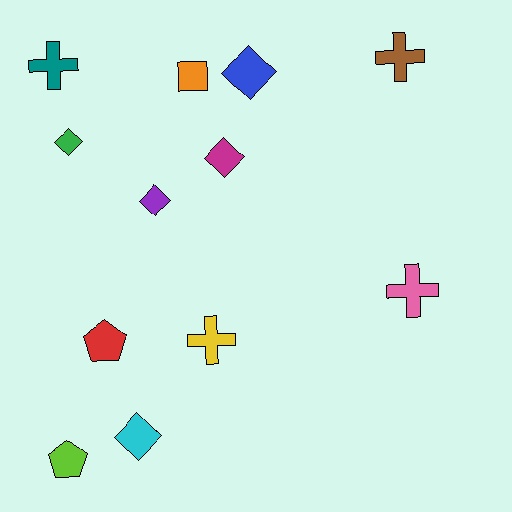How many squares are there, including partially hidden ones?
There is 1 square.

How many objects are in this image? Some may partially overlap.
There are 12 objects.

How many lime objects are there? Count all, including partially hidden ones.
There is 1 lime object.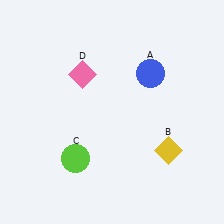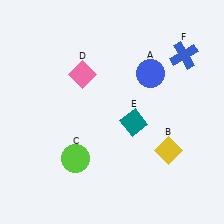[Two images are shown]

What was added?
A teal diamond (E), a blue cross (F) were added in Image 2.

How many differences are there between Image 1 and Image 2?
There are 2 differences between the two images.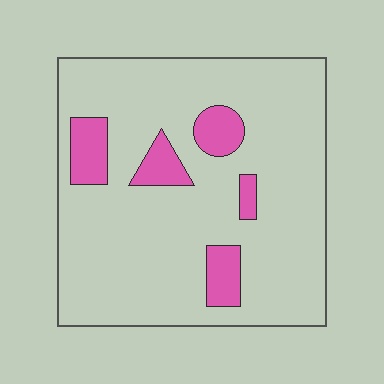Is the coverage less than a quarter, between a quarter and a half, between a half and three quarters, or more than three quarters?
Less than a quarter.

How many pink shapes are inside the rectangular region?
5.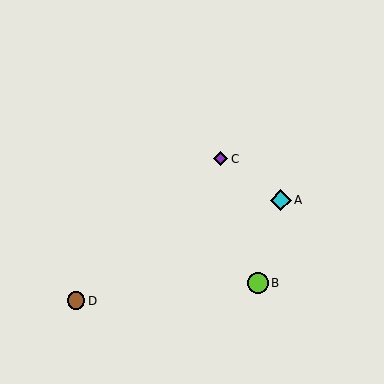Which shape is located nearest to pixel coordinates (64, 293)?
The brown circle (labeled D) at (76, 301) is nearest to that location.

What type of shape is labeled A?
Shape A is a cyan diamond.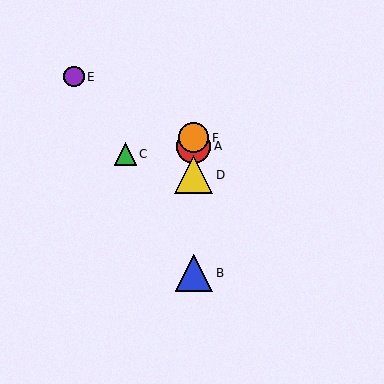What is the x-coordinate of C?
Object C is at x≈125.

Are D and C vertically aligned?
No, D is at x≈194 and C is at x≈125.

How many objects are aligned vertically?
4 objects (A, B, D, F) are aligned vertically.